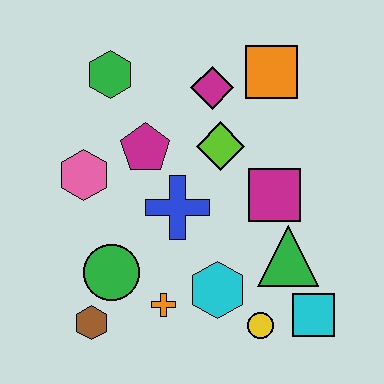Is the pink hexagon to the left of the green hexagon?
Yes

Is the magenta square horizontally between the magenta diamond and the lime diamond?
No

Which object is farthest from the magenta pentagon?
The cyan square is farthest from the magenta pentagon.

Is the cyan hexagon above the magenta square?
No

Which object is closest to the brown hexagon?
The green circle is closest to the brown hexagon.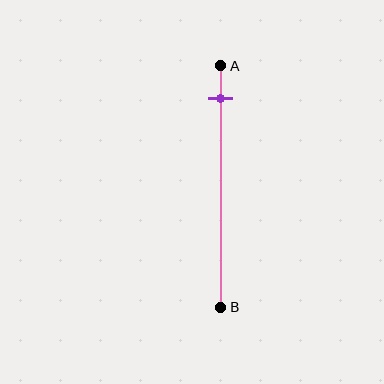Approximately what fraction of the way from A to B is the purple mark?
The purple mark is approximately 15% of the way from A to B.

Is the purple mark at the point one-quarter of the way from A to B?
No, the mark is at about 15% from A, not at the 25% one-quarter point.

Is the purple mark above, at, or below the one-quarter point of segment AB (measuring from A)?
The purple mark is above the one-quarter point of segment AB.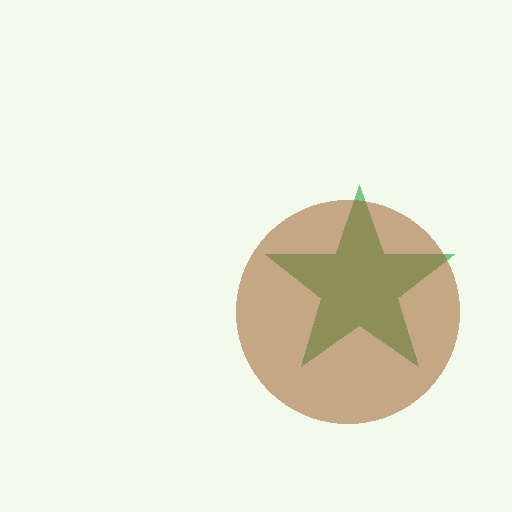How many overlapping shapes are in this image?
There are 2 overlapping shapes in the image.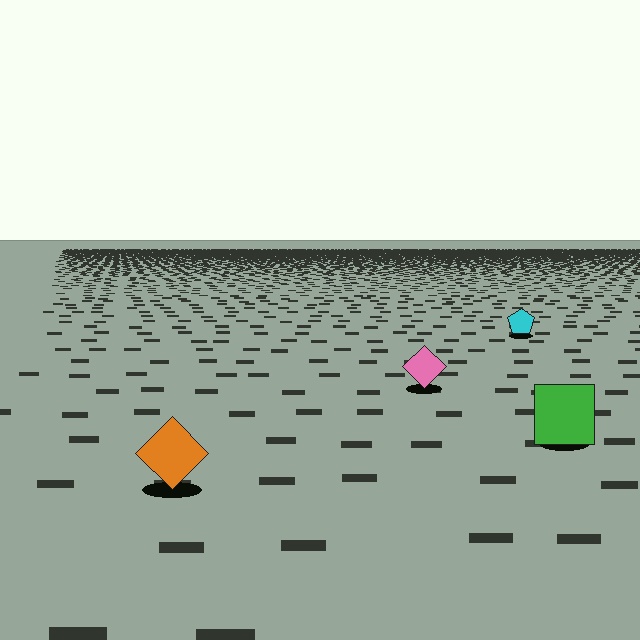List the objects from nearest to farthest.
From nearest to farthest: the orange diamond, the green square, the pink diamond, the cyan pentagon.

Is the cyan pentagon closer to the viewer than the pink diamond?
No. The pink diamond is closer — you can tell from the texture gradient: the ground texture is coarser near it.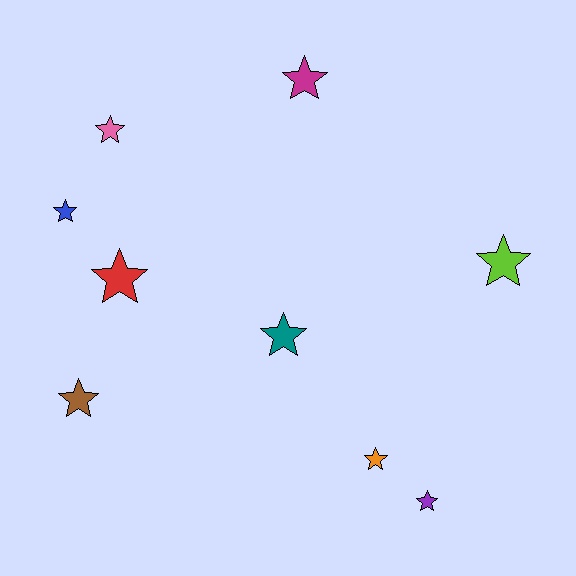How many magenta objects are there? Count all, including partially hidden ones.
There is 1 magenta object.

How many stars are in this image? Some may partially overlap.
There are 9 stars.